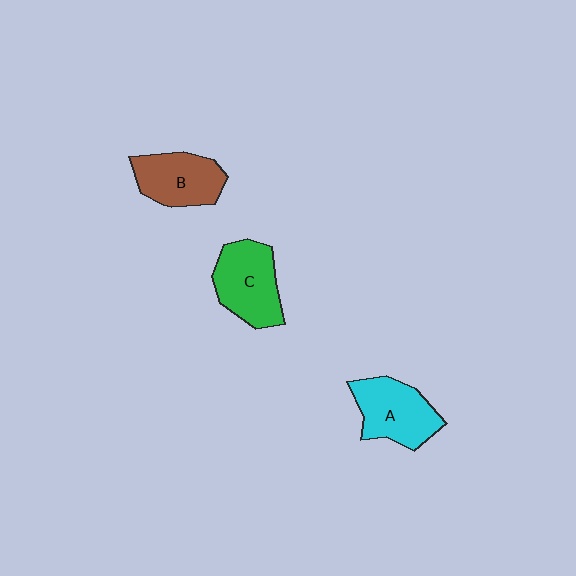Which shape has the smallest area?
Shape B (brown).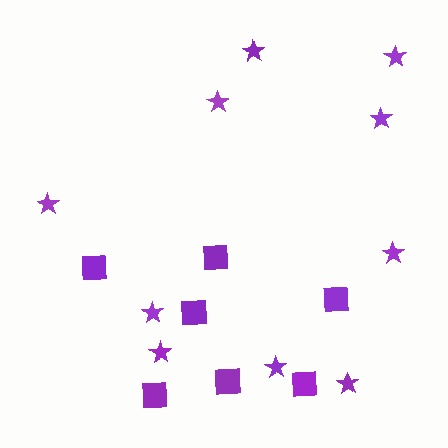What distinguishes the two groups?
There are 2 groups: one group of stars (10) and one group of squares (7).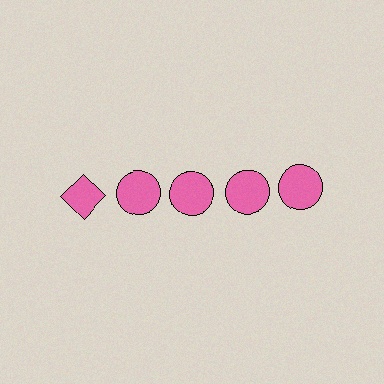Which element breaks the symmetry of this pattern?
The pink diamond in the top row, leftmost column breaks the symmetry. All other shapes are pink circles.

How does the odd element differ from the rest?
It has a different shape: diamond instead of circle.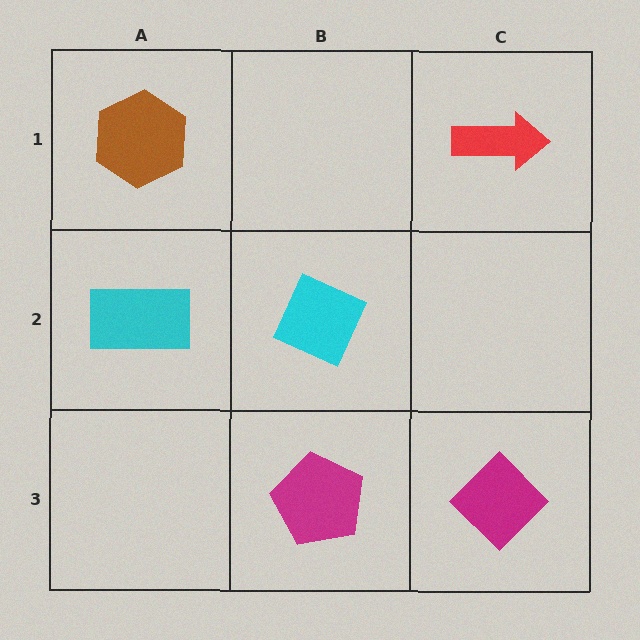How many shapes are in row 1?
2 shapes.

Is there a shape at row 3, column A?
No, that cell is empty.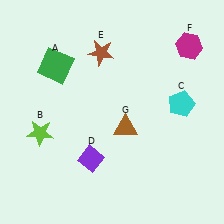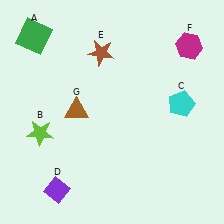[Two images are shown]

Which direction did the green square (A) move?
The green square (A) moved up.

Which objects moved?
The objects that moved are: the green square (A), the purple diamond (D), the brown triangle (G).